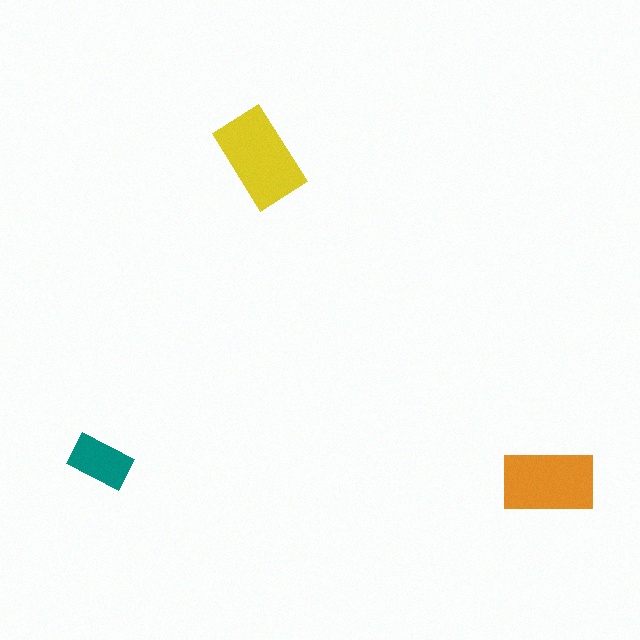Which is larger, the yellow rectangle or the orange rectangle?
The yellow one.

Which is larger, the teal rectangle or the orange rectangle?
The orange one.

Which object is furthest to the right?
The orange rectangle is rightmost.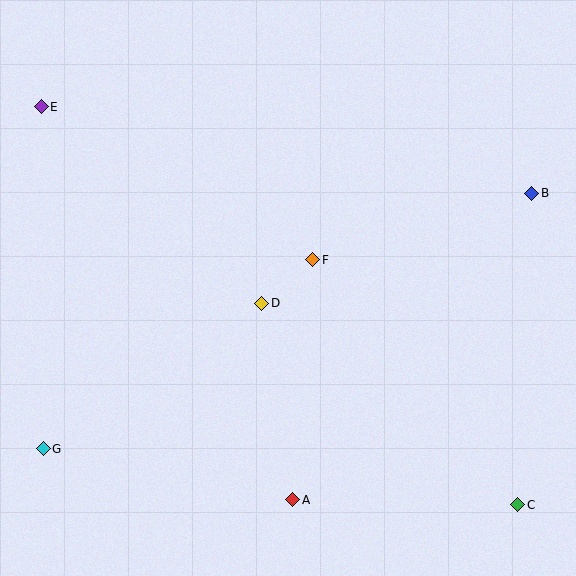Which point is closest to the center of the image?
Point D at (262, 303) is closest to the center.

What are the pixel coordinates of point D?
Point D is at (262, 303).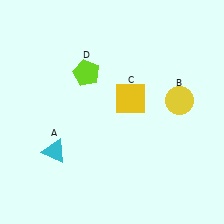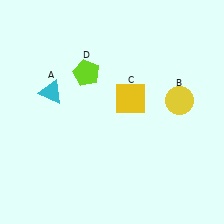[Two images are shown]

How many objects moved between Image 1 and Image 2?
1 object moved between the two images.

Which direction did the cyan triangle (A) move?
The cyan triangle (A) moved up.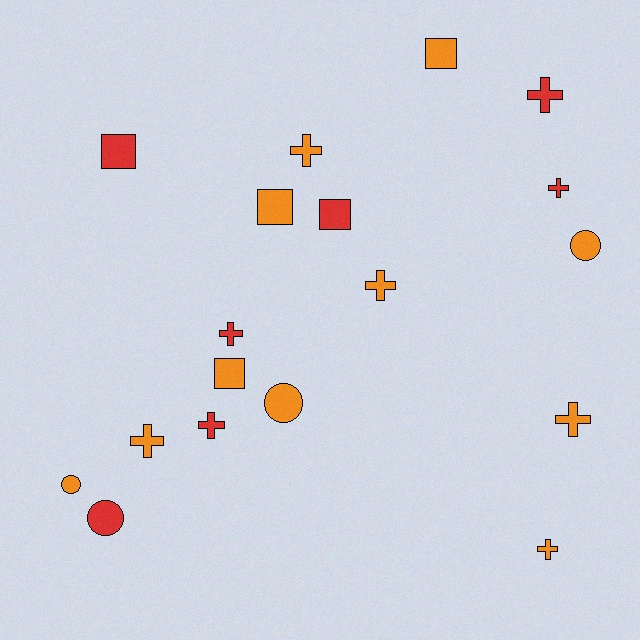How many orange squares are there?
There are 3 orange squares.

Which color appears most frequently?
Orange, with 11 objects.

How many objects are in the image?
There are 18 objects.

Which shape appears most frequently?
Cross, with 9 objects.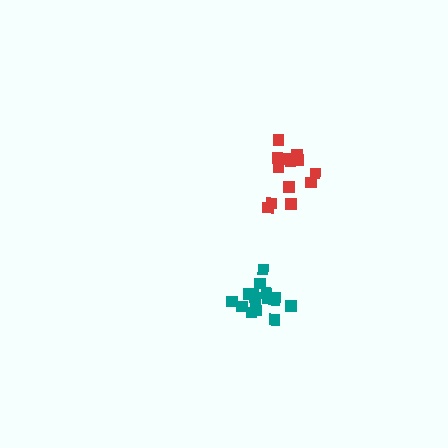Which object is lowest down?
The teal cluster is bottommost.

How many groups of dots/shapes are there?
There are 2 groups.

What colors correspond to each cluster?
The clusters are colored: teal, red.